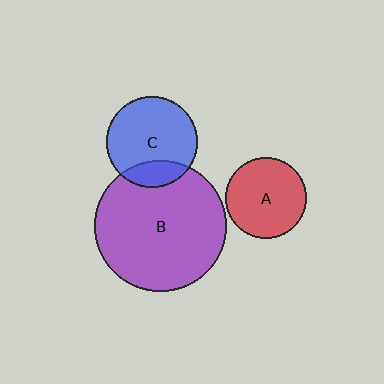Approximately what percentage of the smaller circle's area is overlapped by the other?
Approximately 20%.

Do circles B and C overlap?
Yes.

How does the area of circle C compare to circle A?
Approximately 1.3 times.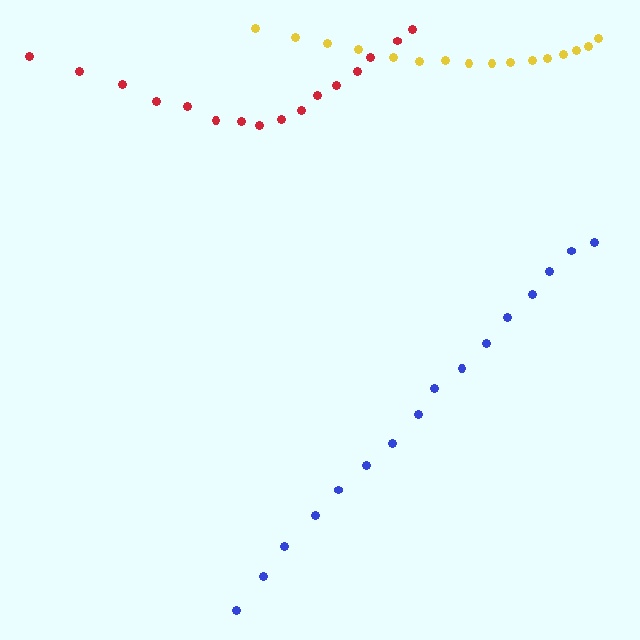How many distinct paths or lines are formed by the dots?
There are 3 distinct paths.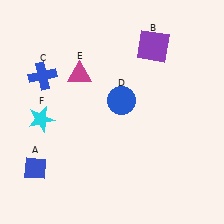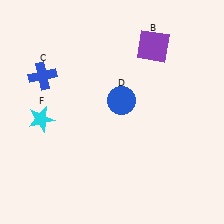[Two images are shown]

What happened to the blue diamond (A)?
The blue diamond (A) was removed in Image 2. It was in the bottom-left area of Image 1.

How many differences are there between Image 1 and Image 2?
There are 2 differences between the two images.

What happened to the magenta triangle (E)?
The magenta triangle (E) was removed in Image 2. It was in the top-left area of Image 1.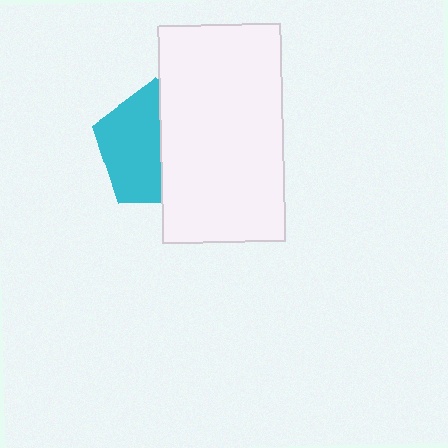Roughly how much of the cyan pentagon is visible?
About half of it is visible (roughly 52%).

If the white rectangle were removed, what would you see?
You would see the complete cyan pentagon.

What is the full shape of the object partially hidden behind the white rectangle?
The partially hidden object is a cyan pentagon.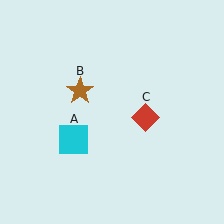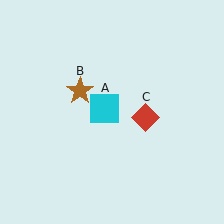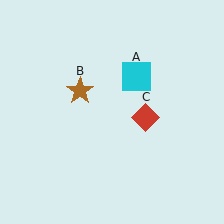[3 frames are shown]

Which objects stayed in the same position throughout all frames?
Brown star (object B) and red diamond (object C) remained stationary.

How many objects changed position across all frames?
1 object changed position: cyan square (object A).